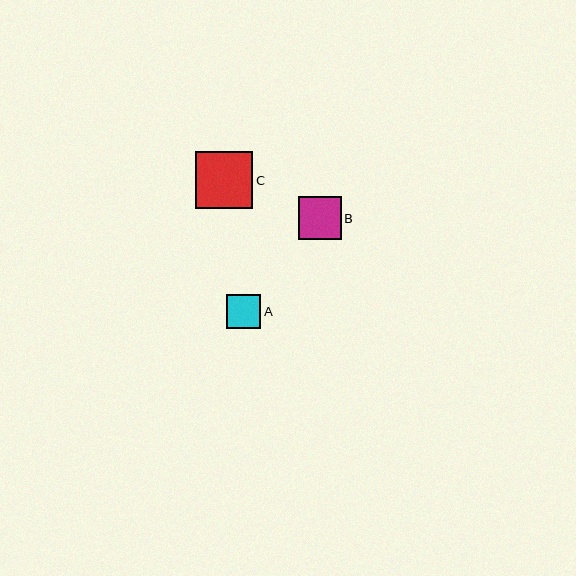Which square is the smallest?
Square A is the smallest with a size of approximately 34 pixels.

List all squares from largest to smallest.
From largest to smallest: C, B, A.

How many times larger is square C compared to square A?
Square C is approximately 1.7 times the size of square A.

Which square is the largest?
Square C is the largest with a size of approximately 57 pixels.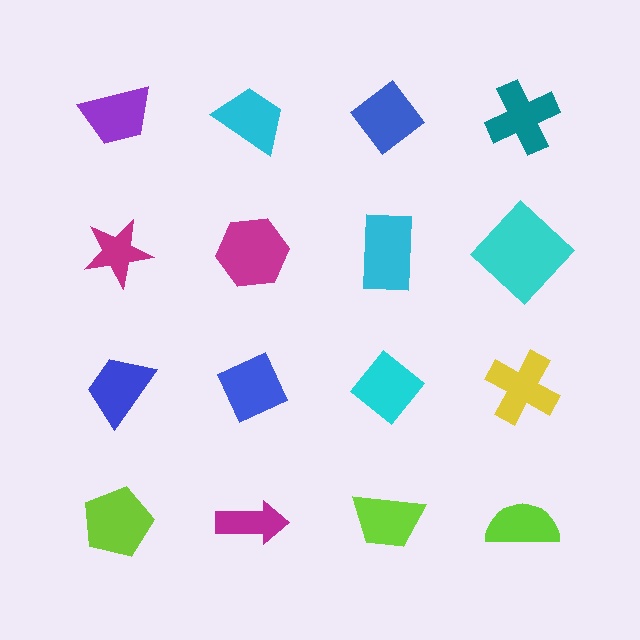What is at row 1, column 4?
A teal cross.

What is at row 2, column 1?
A magenta star.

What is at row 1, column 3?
A blue diamond.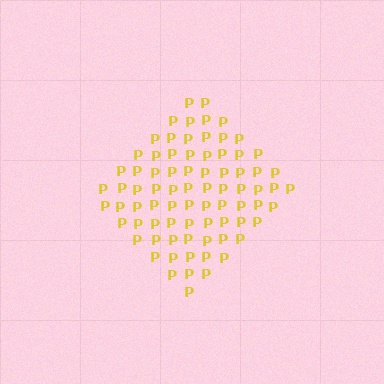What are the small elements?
The small elements are letter P's.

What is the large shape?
The large shape is a diamond.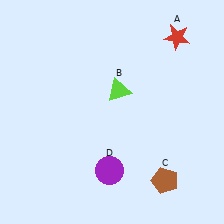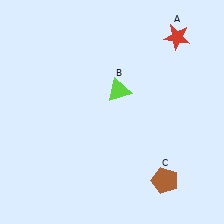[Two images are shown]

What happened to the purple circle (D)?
The purple circle (D) was removed in Image 2. It was in the bottom-left area of Image 1.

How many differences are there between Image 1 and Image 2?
There is 1 difference between the two images.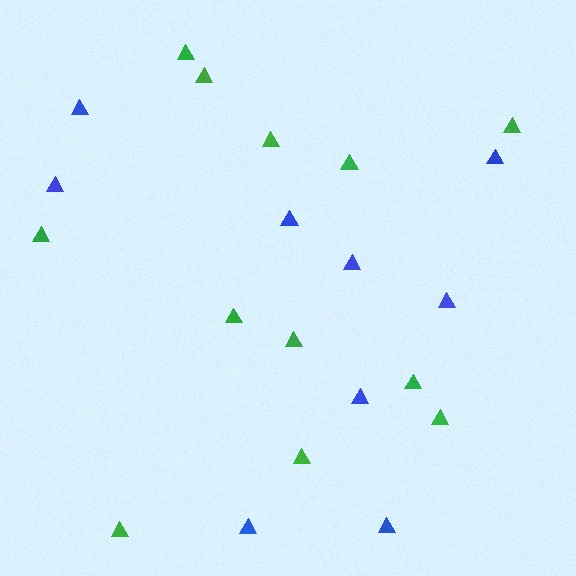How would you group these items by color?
There are 2 groups: one group of blue triangles (9) and one group of green triangles (12).